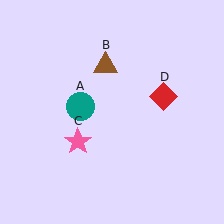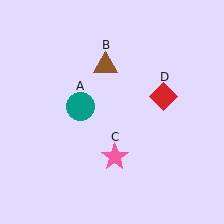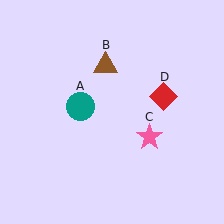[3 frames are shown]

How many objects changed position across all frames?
1 object changed position: pink star (object C).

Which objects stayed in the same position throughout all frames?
Teal circle (object A) and brown triangle (object B) and red diamond (object D) remained stationary.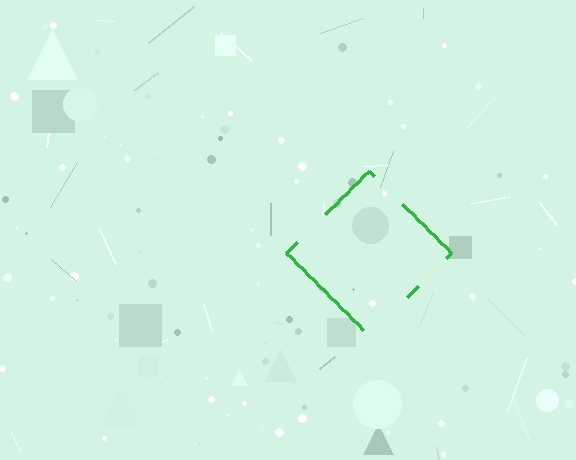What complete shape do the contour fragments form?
The contour fragments form a diamond.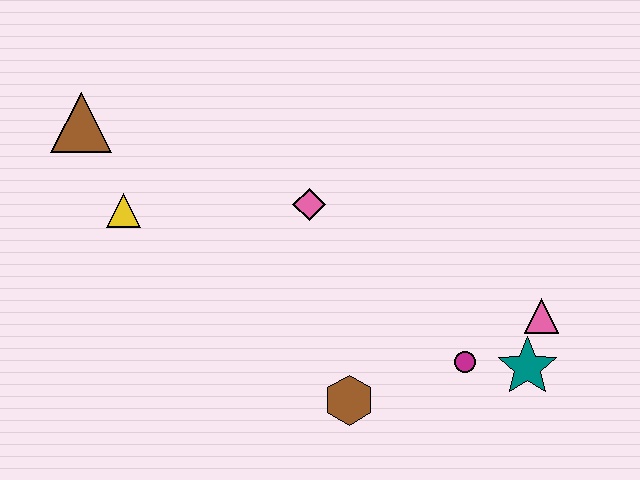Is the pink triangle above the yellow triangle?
No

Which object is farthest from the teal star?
The brown triangle is farthest from the teal star.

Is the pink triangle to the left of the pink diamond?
No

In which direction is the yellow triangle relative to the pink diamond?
The yellow triangle is to the left of the pink diamond.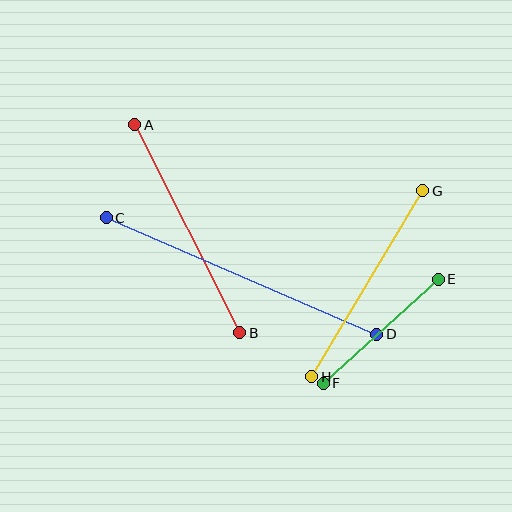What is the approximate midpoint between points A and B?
The midpoint is at approximately (187, 229) pixels.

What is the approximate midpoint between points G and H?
The midpoint is at approximately (367, 284) pixels.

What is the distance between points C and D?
The distance is approximately 294 pixels.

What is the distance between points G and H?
The distance is approximately 216 pixels.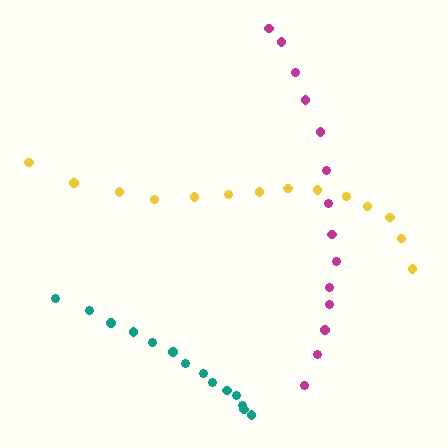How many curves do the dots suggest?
There are 3 distinct paths.